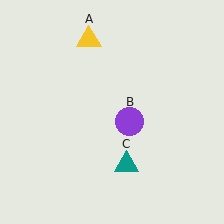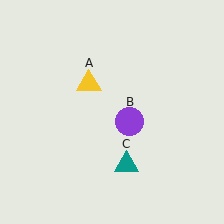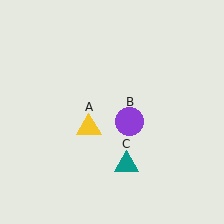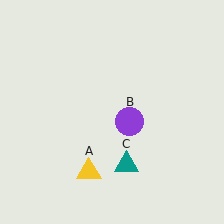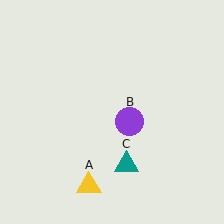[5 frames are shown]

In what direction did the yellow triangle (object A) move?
The yellow triangle (object A) moved down.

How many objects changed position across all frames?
1 object changed position: yellow triangle (object A).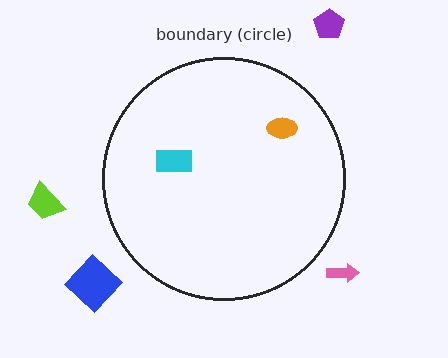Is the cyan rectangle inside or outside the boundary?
Inside.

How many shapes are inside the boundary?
2 inside, 4 outside.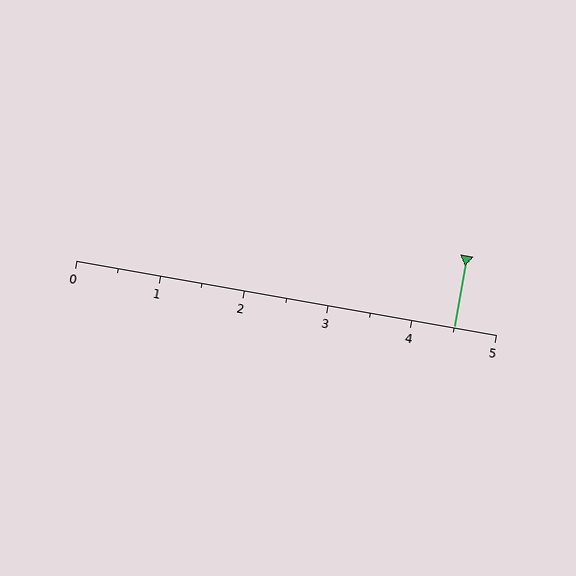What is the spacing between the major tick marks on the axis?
The major ticks are spaced 1 apart.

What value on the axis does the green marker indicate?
The marker indicates approximately 4.5.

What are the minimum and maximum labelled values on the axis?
The axis runs from 0 to 5.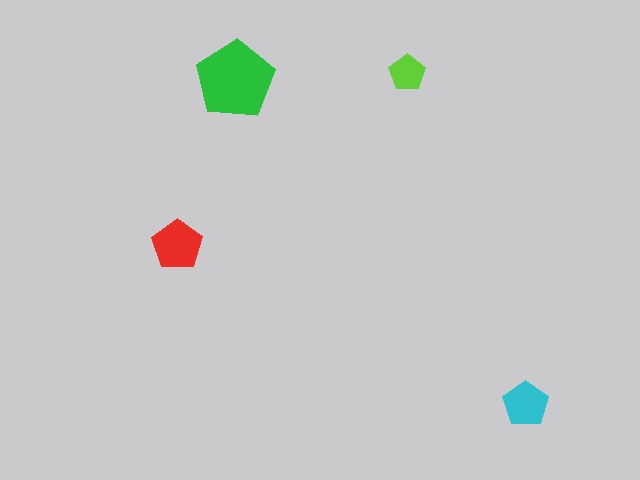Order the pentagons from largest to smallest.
the green one, the red one, the cyan one, the lime one.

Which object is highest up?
The lime pentagon is topmost.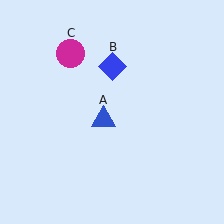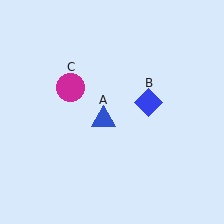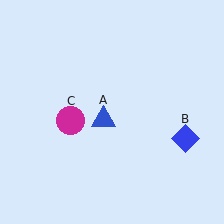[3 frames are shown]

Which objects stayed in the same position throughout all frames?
Blue triangle (object A) remained stationary.